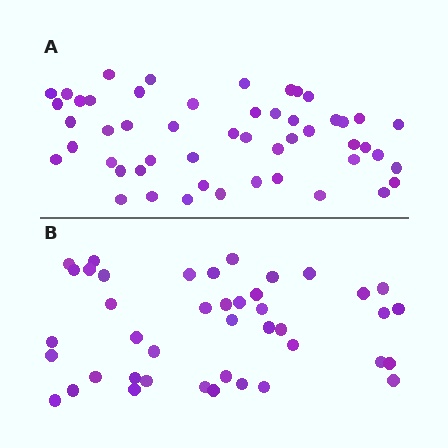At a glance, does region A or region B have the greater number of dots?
Region A (the top region) has more dots.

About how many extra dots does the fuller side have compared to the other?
Region A has roughly 8 or so more dots than region B.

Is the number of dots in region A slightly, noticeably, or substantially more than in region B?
Region A has only slightly more — the two regions are fairly close. The ratio is roughly 1.2 to 1.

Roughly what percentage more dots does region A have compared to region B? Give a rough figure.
About 20% more.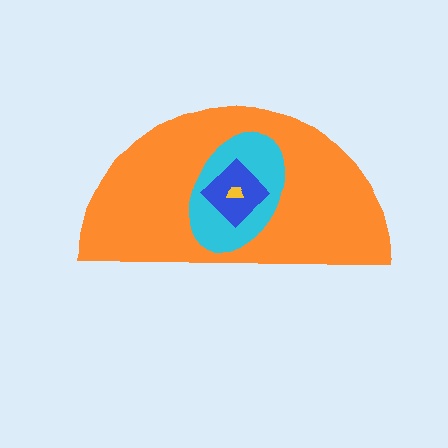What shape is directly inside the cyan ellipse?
The blue diamond.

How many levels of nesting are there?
4.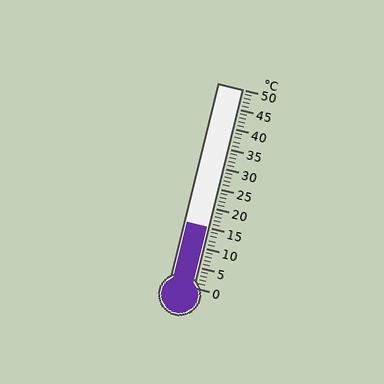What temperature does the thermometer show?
The thermometer shows approximately 15°C.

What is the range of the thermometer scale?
The thermometer scale ranges from 0°C to 50°C.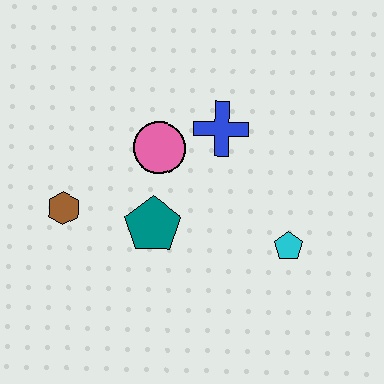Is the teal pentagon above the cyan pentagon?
Yes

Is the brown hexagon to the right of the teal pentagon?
No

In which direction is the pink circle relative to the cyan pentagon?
The pink circle is to the left of the cyan pentagon.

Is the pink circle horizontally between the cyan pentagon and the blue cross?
No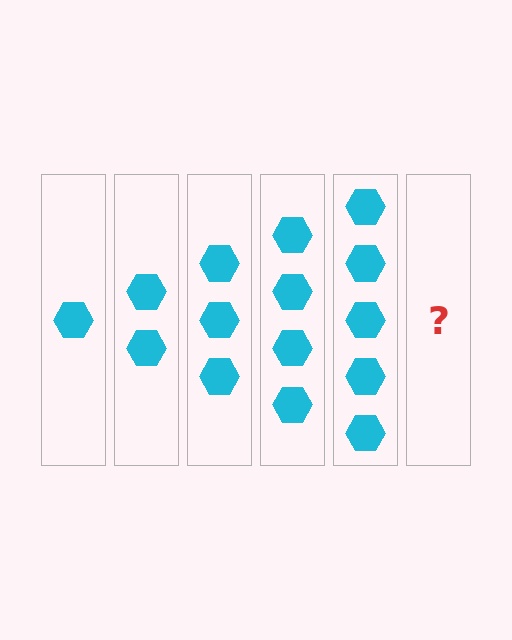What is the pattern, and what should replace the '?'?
The pattern is that each step adds one more hexagon. The '?' should be 6 hexagons.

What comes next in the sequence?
The next element should be 6 hexagons.